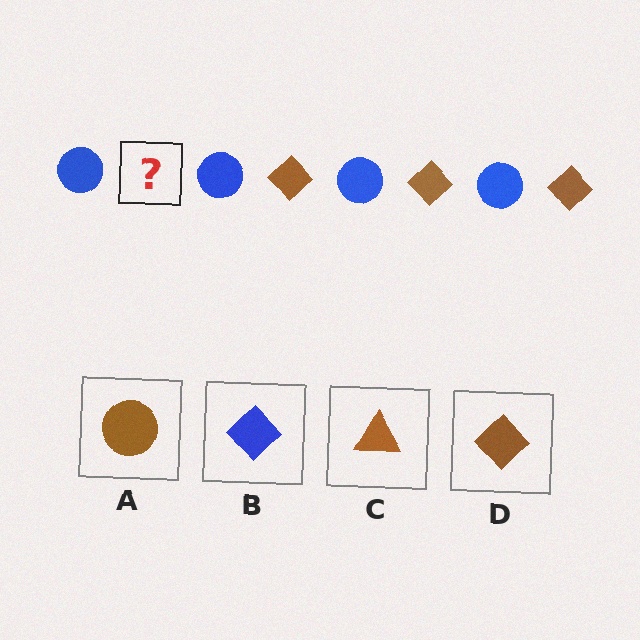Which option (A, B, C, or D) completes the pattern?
D.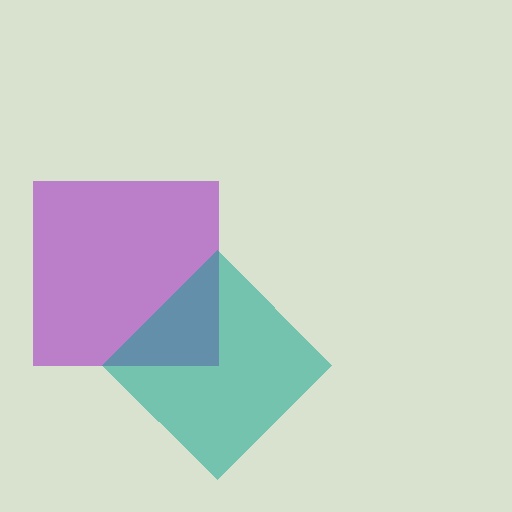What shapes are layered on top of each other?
The layered shapes are: a purple square, a teal diamond.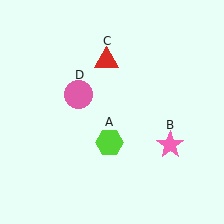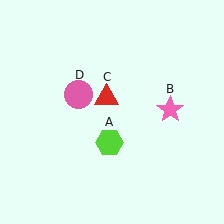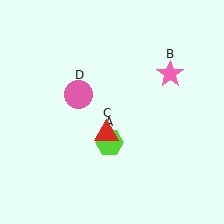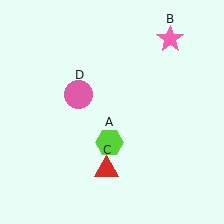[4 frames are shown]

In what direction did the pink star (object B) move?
The pink star (object B) moved up.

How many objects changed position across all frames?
2 objects changed position: pink star (object B), red triangle (object C).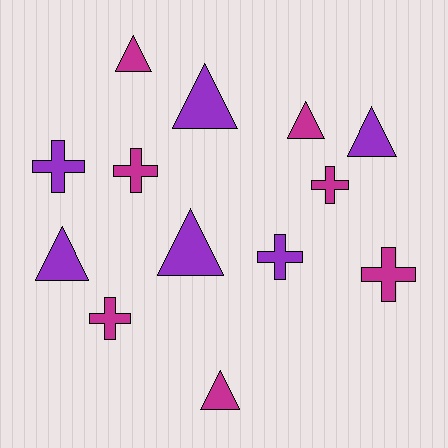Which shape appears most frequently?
Triangle, with 7 objects.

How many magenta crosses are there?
There are 4 magenta crosses.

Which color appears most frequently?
Magenta, with 7 objects.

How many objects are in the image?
There are 13 objects.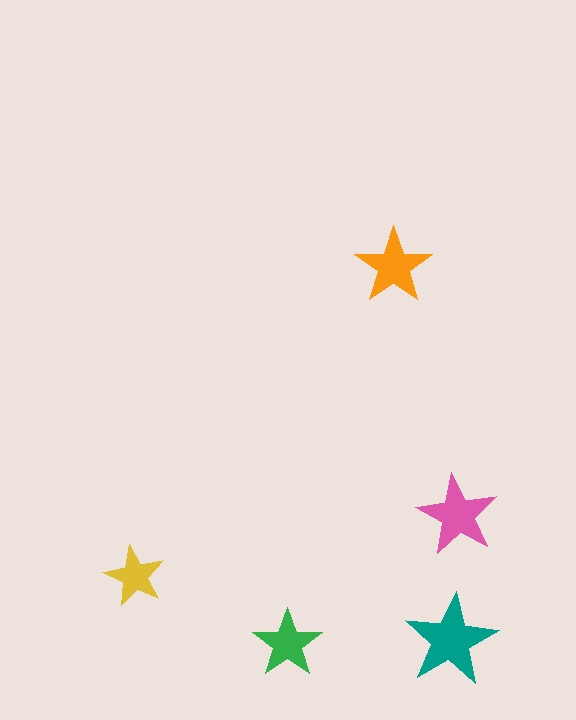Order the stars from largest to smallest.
the teal one, the pink one, the orange one, the green one, the yellow one.